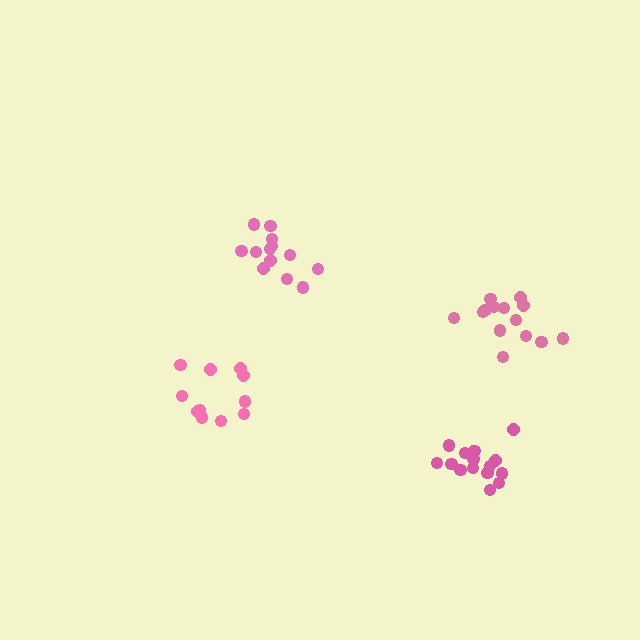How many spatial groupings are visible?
There are 4 spatial groupings.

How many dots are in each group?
Group 1: 16 dots, Group 2: 11 dots, Group 3: 14 dots, Group 4: 13 dots (54 total).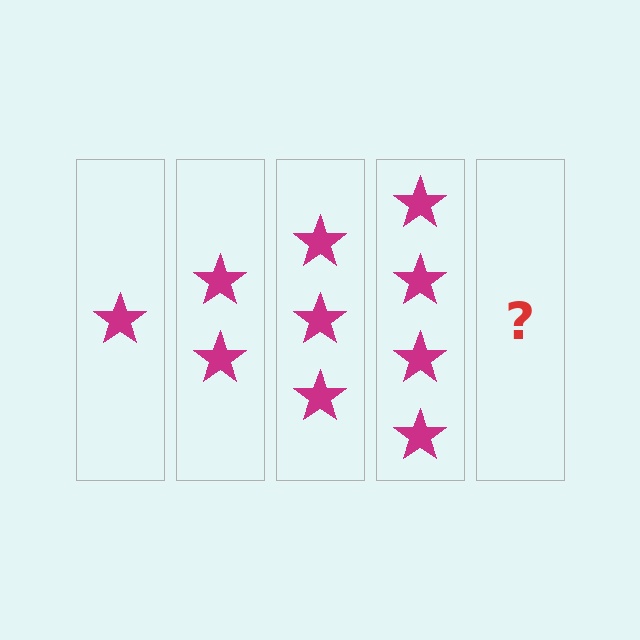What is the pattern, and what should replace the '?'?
The pattern is that each step adds one more star. The '?' should be 5 stars.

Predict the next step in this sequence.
The next step is 5 stars.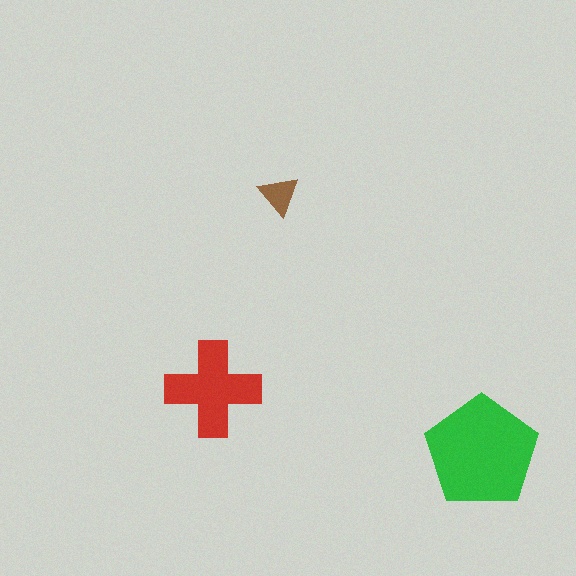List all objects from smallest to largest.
The brown triangle, the red cross, the green pentagon.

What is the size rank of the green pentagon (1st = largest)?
1st.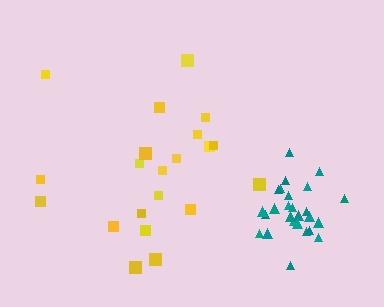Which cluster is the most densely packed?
Teal.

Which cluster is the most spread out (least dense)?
Yellow.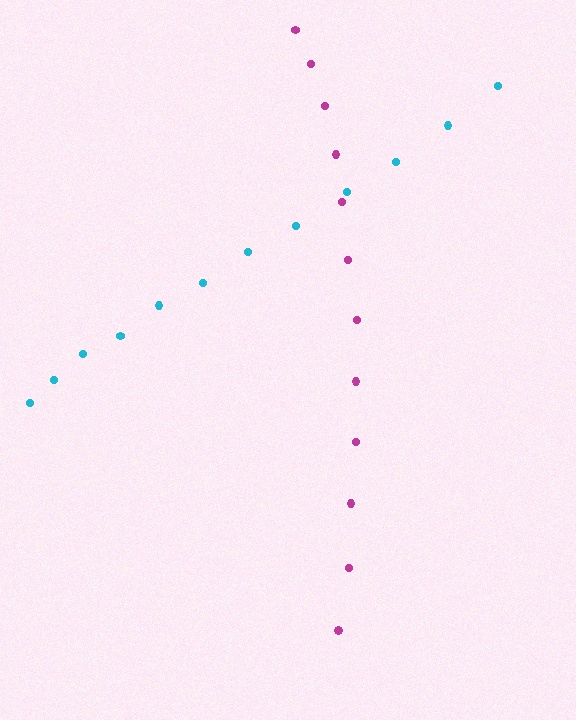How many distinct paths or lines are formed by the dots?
There are 2 distinct paths.